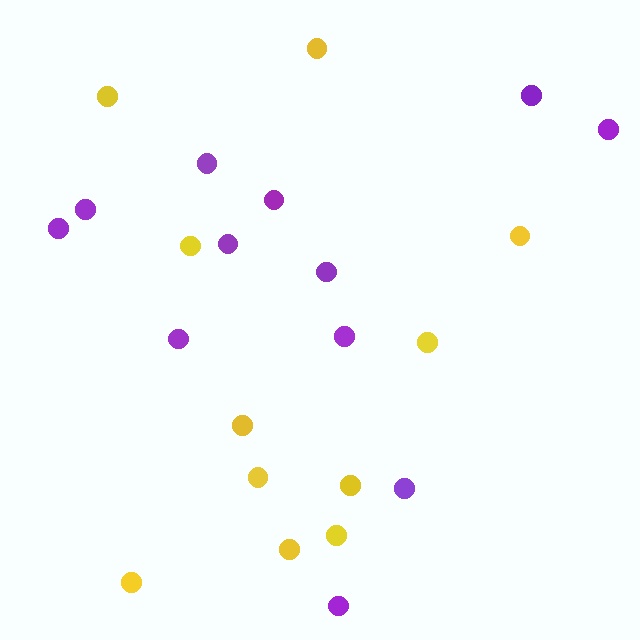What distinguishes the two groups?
There are 2 groups: one group of purple circles (12) and one group of yellow circles (11).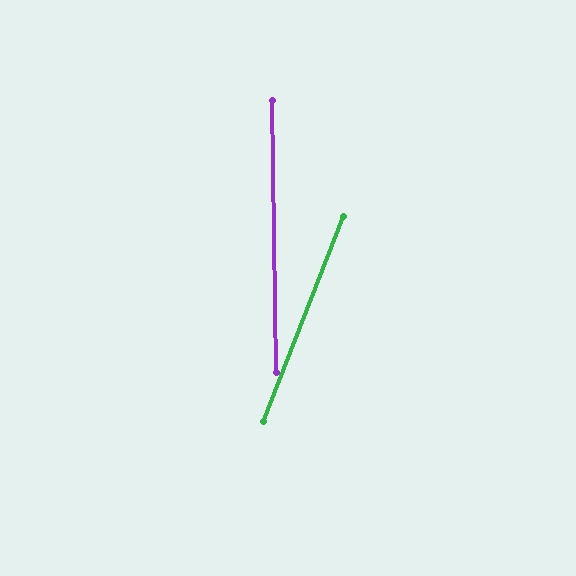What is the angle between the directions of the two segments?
Approximately 22 degrees.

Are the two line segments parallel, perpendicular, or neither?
Neither parallel nor perpendicular — they differ by about 22°.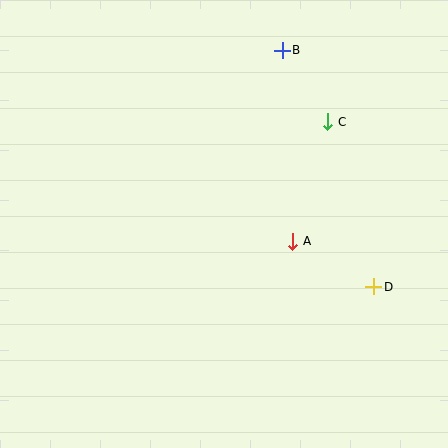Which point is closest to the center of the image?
Point A at (293, 241) is closest to the center.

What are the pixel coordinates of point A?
Point A is at (293, 241).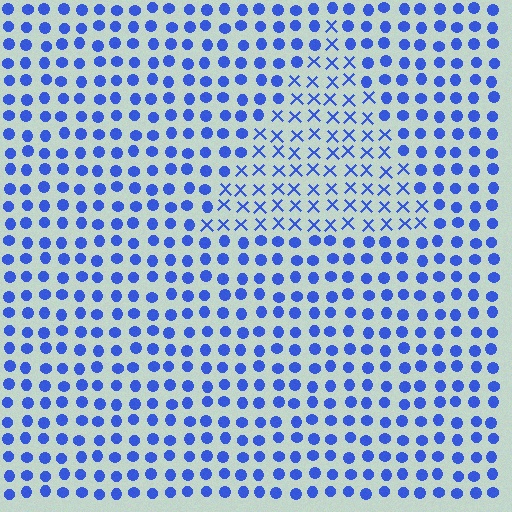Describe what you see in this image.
The image is filled with small blue elements arranged in a uniform grid. A triangle-shaped region contains X marks, while the surrounding area contains circles. The boundary is defined purely by the change in element shape.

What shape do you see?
I see a triangle.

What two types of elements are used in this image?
The image uses X marks inside the triangle region and circles outside it.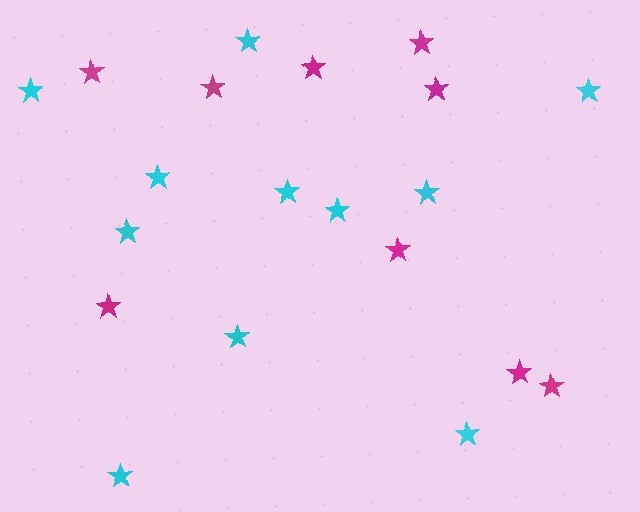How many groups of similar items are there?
There are 2 groups: one group of cyan stars (11) and one group of magenta stars (9).